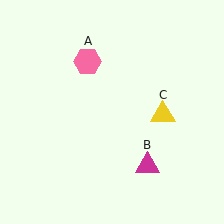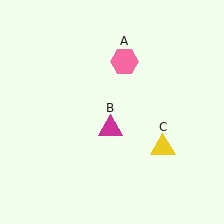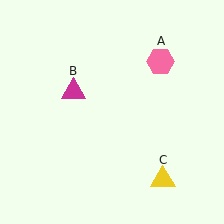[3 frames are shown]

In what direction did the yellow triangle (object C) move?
The yellow triangle (object C) moved down.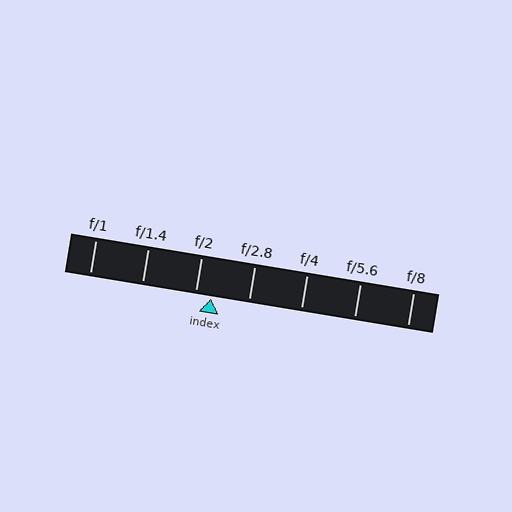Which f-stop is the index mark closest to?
The index mark is closest to f/2.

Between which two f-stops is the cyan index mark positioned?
The index mark is between f/2 and f/2.8.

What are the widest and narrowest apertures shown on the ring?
The widest aperture shown is f/1 and the narrowest is f/8.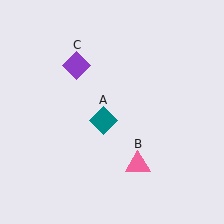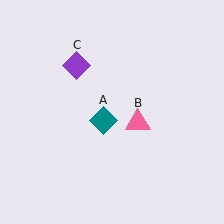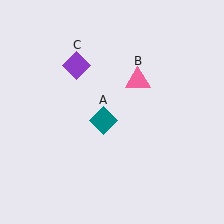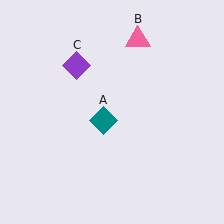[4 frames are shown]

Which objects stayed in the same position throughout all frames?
Teal diamond (object A) and purple diamond (object C) remained stationary.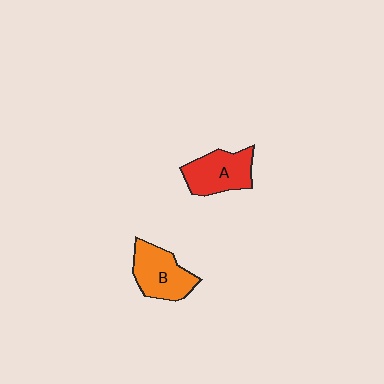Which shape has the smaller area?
Shape A (red).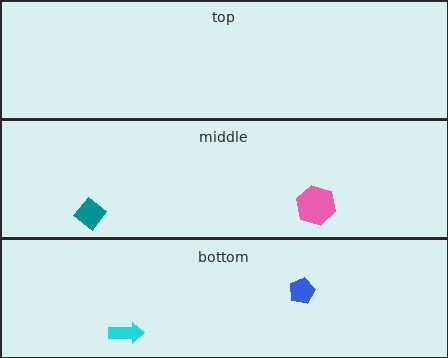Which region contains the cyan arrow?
The bottom region.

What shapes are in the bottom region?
The cyan arrow, the blue pentagon.